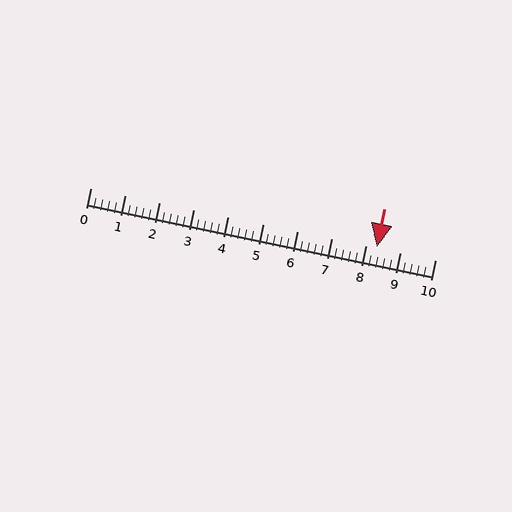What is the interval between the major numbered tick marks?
The major tick marks are spaced 1 units apart.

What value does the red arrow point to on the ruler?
The red arrow points to approximately 8.3.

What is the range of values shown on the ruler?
The ruler shows values from 0 to 10.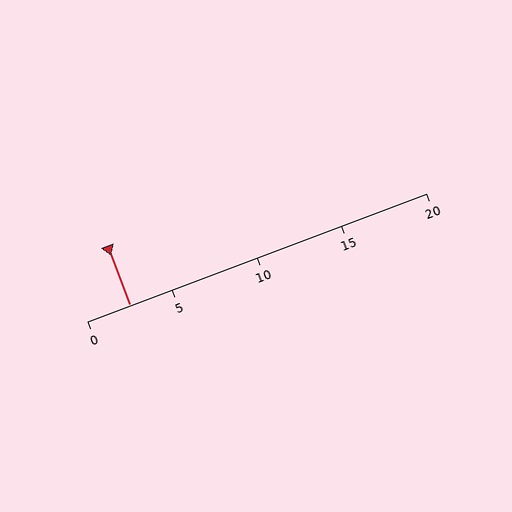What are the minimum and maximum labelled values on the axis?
The axis runs from 0 to 20.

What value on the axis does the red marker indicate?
The marker indicates approximately 2.5.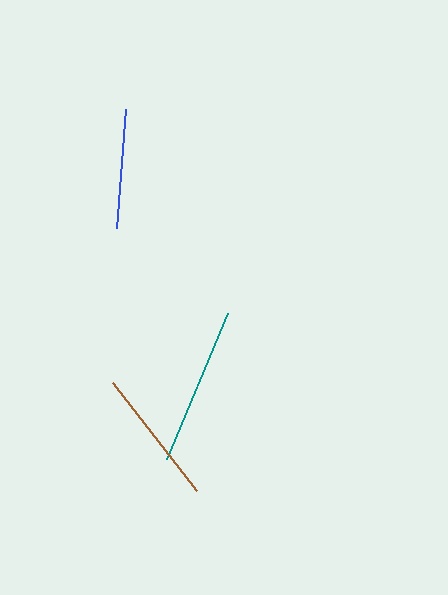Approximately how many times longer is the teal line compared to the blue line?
The teal line is approximately 1.3 times the length of the blue line.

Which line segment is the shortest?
The blue line is the shortest at approximately 119 pixels.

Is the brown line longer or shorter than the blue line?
The brown line is longer than the blue line.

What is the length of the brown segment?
The brown segment is approximately 137 pixels long.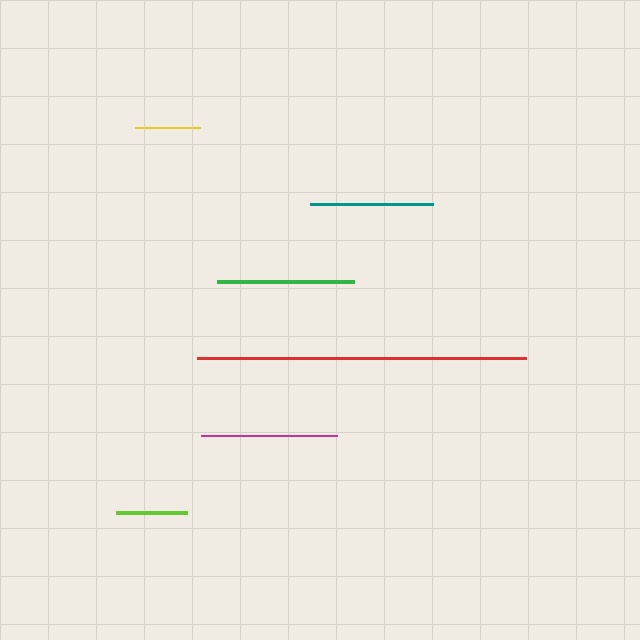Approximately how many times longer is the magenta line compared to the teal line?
The magenta line is approximately 1.1 times the length of the teal line.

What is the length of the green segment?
The green segment is approximately 137 pixels long.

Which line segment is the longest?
The red line is the longest at approximately 329 pixels.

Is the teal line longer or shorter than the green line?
The green line is longer than the teal line.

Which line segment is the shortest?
The yellow line is the shortest at approximately 65 pixels.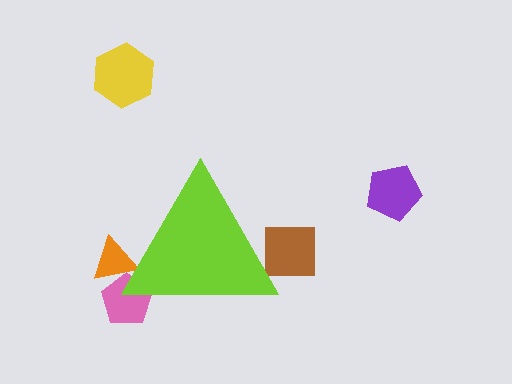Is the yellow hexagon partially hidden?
No, the yellow hexagon is fully visible.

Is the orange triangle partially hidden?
Yes, the orange triangle is partially hidden behind the lime triangle.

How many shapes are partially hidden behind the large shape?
3 shapes are partially hidden.